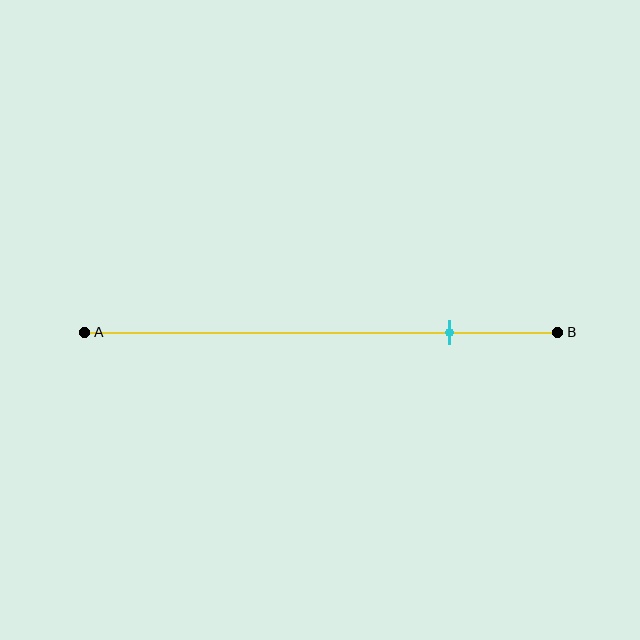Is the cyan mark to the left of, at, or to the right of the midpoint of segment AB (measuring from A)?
The cyan mark is to the right of the midpoint of segment AB.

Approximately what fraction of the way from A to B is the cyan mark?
The cyan mark is approximately 75% of the way from A to B.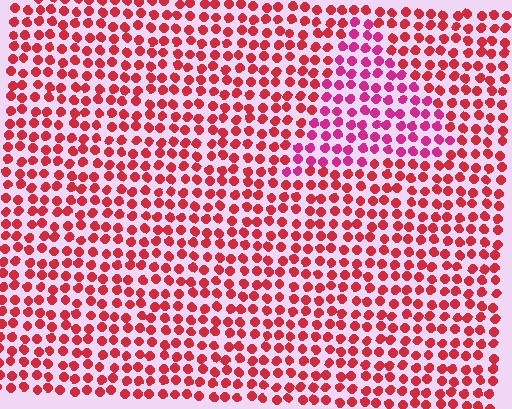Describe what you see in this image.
The image is filled with small red elements in a uniform arrangement. A triangle-shaped region is visible where the elements are tinted to a slightly different hue, forming a subtle color boundary.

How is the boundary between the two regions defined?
The boundary is defined purely by a slight shift in hue (about 29 degrees). Spacing, size, and orientation are identical on both sides.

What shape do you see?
I see a triangle.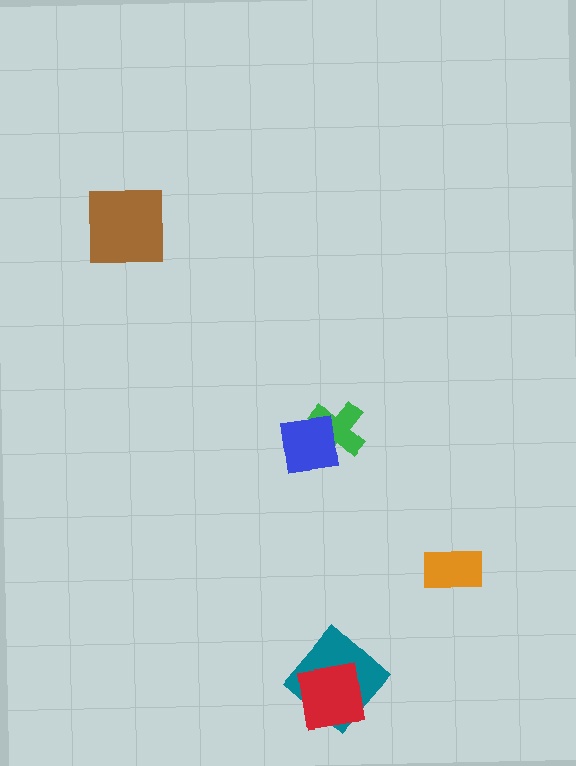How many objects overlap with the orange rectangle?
0 objects overlap with the orange rectangle.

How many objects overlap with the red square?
1 object overlaps with the red square.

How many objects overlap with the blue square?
1 object overlaps with the blue square.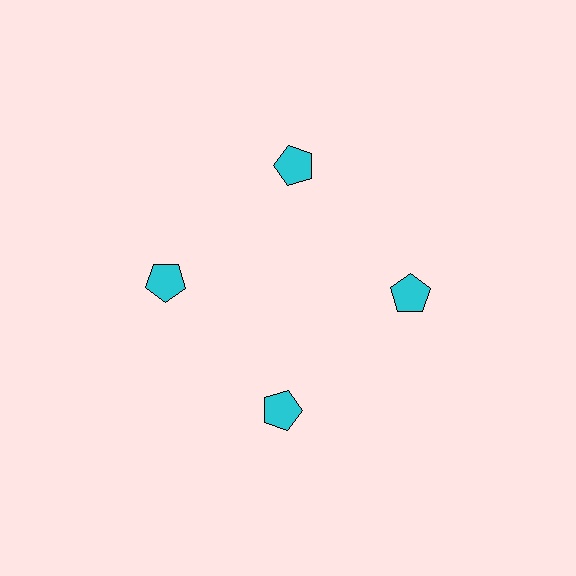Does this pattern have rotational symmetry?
Yes, this pattern has 4-fold rotational symmetry. It looks the same after rotating 90 degrees around the center.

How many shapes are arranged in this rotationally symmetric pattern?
There are 4 shapes, arranged in 4 groups of 1.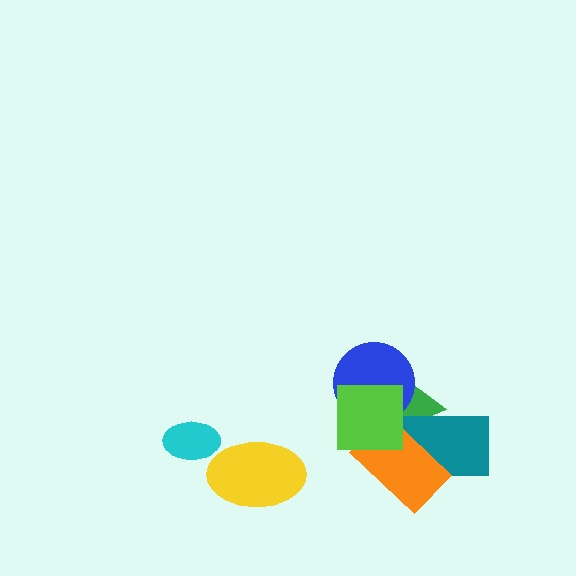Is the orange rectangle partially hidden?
Yes, it is partially covered by another shape.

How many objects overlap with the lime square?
3 objects overlap with the lime square.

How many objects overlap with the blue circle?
2 objects overlap with the blue circle.